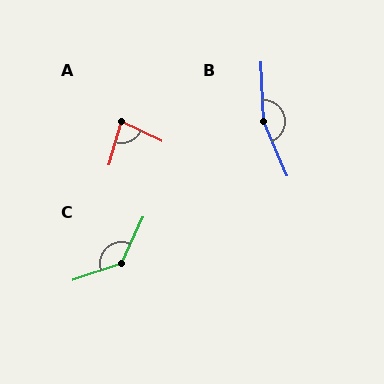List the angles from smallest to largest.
A (81°), C (134°), B (159°).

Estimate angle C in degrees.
Approximately 134 degrees.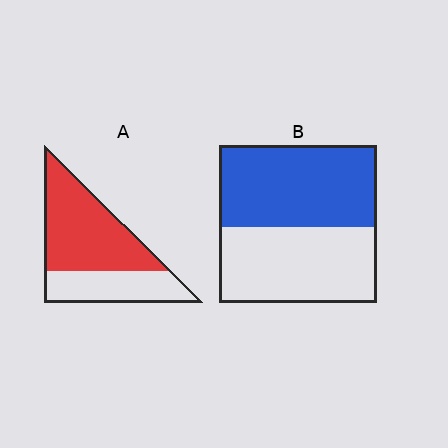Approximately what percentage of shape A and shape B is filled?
A is approximately 65% and B is approximately 50%.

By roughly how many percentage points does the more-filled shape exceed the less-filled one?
By roughly 10 percentage points (A over B).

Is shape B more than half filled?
Roughly half.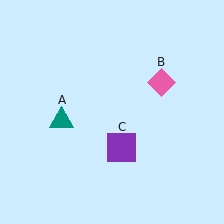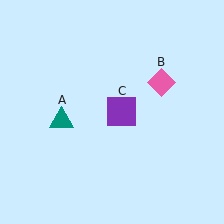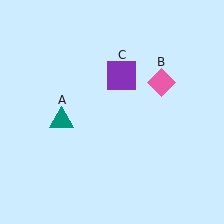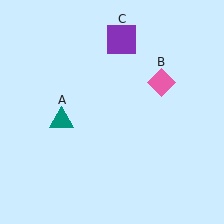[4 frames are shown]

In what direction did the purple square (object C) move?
The purple square (object C) moved up.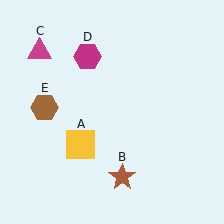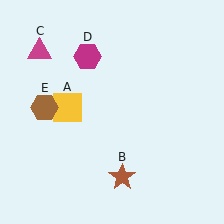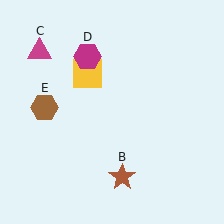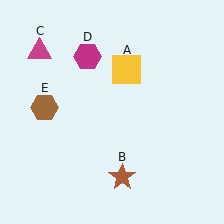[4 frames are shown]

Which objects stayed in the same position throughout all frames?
Brown star (object B) and magenta triangle (object C) and magenta hexagon (object D) and brown hexagon (object E) remained stationary.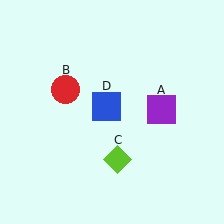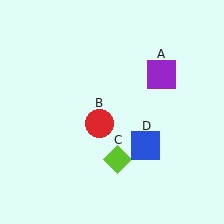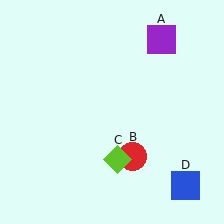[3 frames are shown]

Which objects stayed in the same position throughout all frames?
Lime diamond (object C) remained stationary.